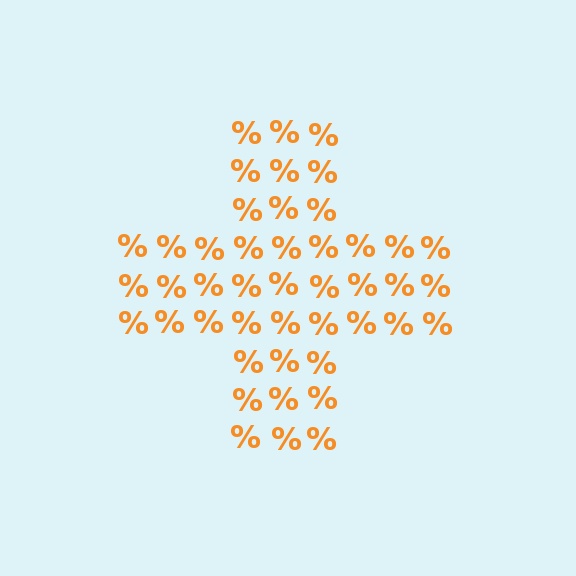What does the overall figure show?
The overall figure shows a cross.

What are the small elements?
The small elements are percent signs.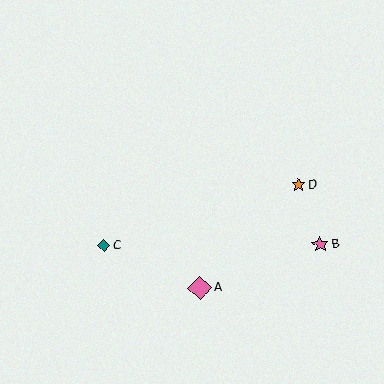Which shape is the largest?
The pink diamond (labeled A) is the largest.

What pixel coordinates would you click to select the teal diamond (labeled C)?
Click at (104, 246) to select the teal diamond C.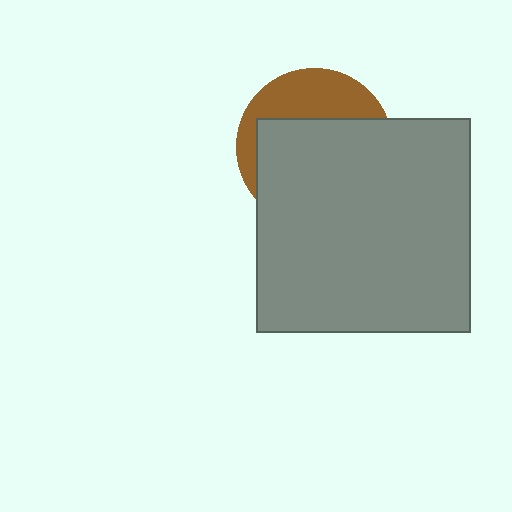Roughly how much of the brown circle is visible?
A small part of it is visible (roughly 33%).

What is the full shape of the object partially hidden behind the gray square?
The partially hidden object is a brown circle.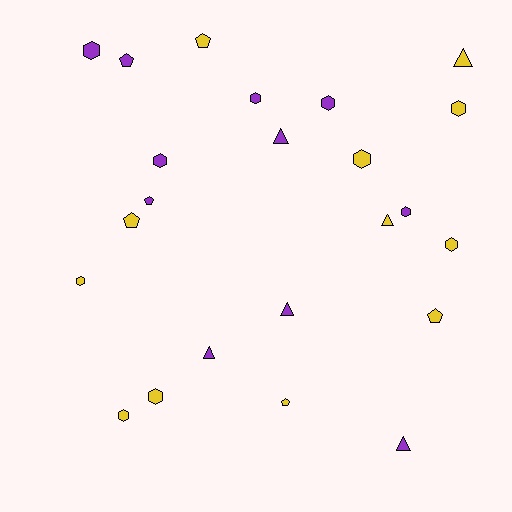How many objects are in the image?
There are 23 objects.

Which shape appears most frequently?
Hexagon, with 11 objects.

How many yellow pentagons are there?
There are 4 yellow pentagons.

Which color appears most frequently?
Yellow, with 12 objects.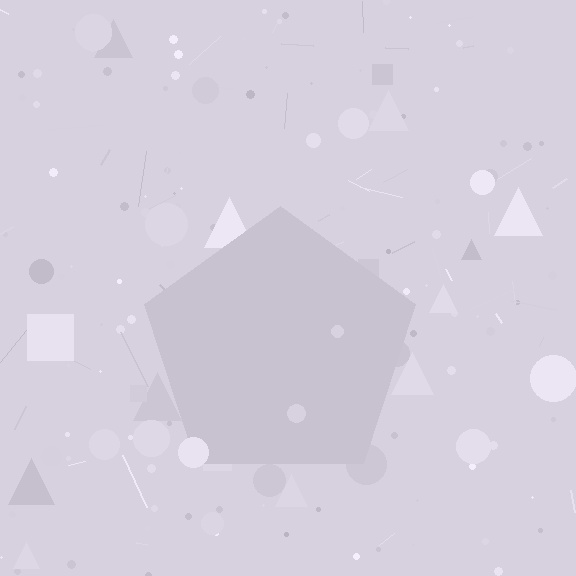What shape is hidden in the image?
A pentagon is hidden in the image.